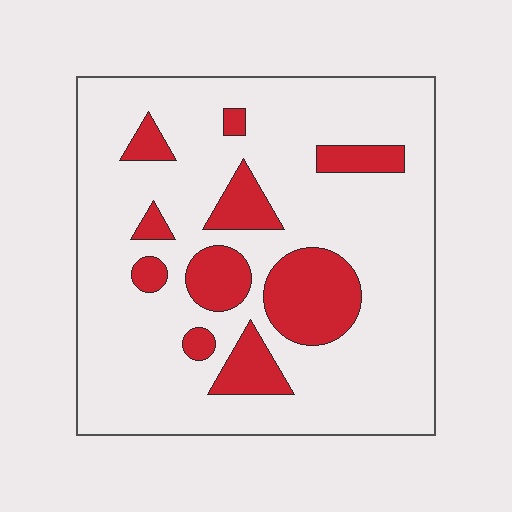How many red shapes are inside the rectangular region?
10.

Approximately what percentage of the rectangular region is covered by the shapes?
Approximately 20%.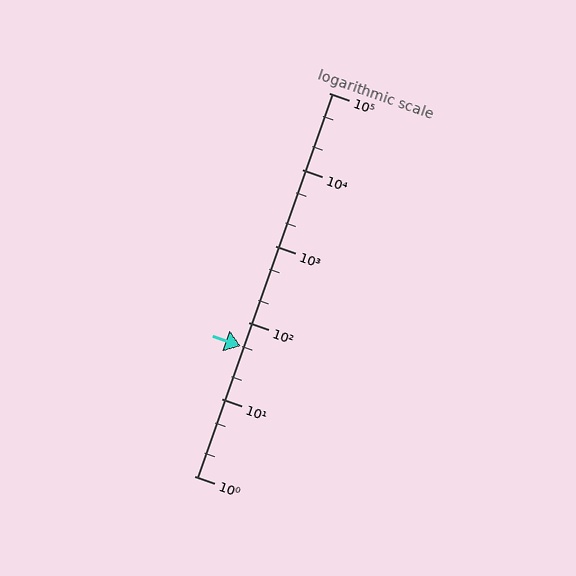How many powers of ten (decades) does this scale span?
The scale spans 5 decades, from 1 to 100000.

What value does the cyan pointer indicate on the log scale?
The pointer indicates approximately 50.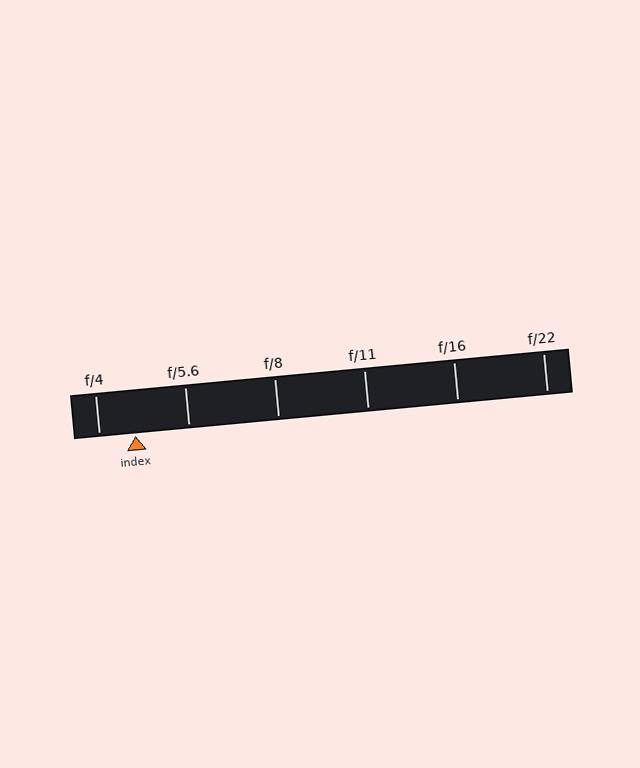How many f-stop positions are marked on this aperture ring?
There are 6 f-stop positions marked.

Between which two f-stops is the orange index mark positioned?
The index mark is between f/4 and f/5.6.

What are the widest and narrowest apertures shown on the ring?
The widest aperture shown is f/4 and the narrowest is f/22.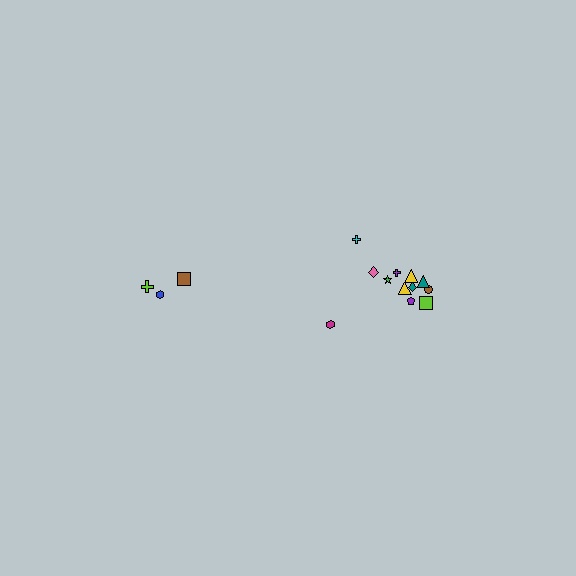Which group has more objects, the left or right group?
The right group.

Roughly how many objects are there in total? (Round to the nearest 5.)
Roughly 15 objects in total.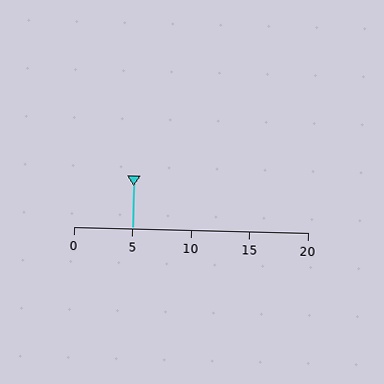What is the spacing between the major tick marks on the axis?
The major ticks are spaced 5 apart.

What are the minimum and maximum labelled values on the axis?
The axis runs from 0 to 20.